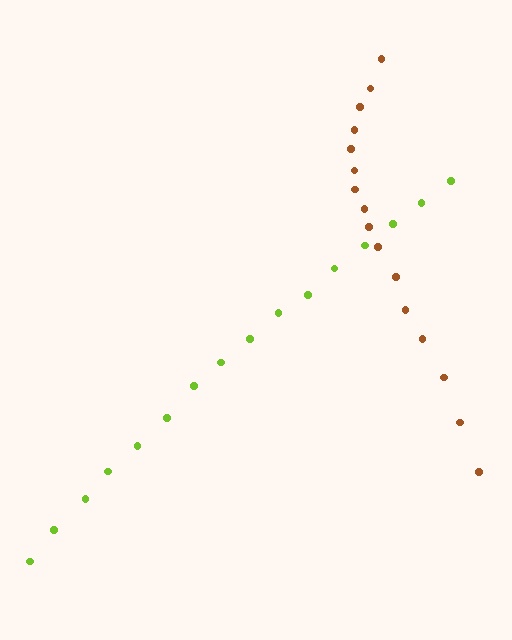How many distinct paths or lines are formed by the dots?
There are 2 distinct paths.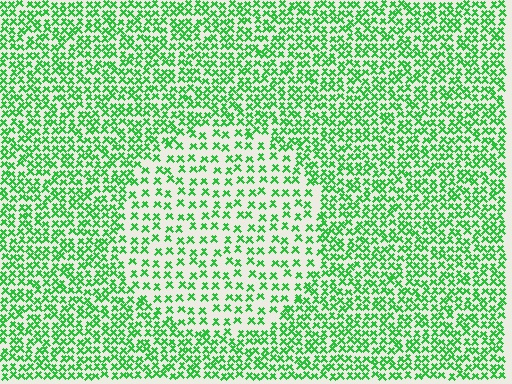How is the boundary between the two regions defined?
The boundary is defined by a change in element density (approximately 1.9x ratio). All elements are the same color, size, and shape.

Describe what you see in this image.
The image contains small green elements arranged at two different densities. A circle-shaped region is visible where the elements are less densely packed than the surrounding area.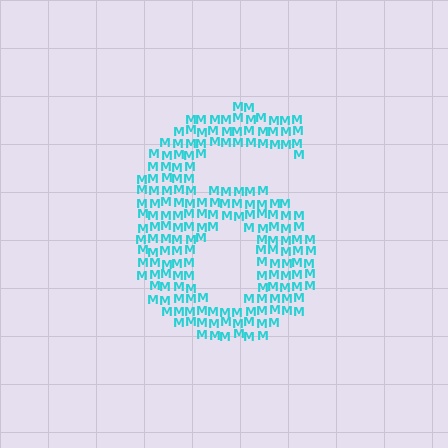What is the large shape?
The large shape is the digit 6.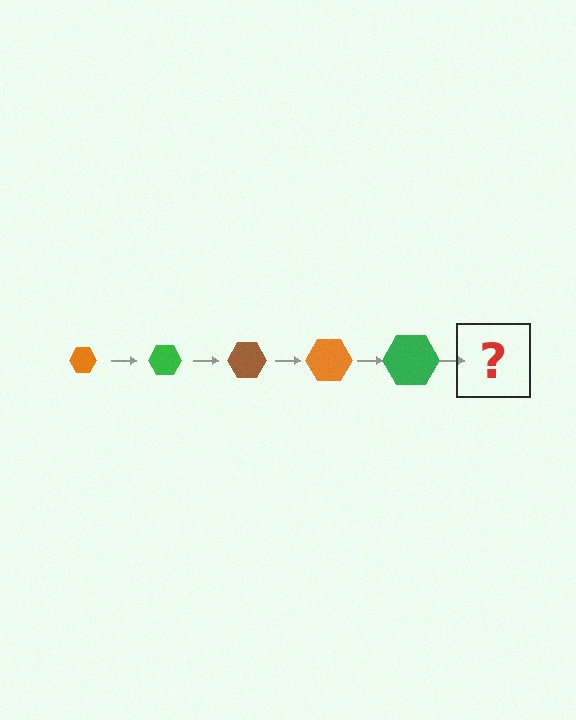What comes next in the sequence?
The next element should be a brown hexagon, larger than the previous one.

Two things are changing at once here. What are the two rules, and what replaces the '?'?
The two rules are that the hexagon grows larger each step and the color cycles through orange, green, and brown. The '?' should be a brown hexagon, larger than the previous one.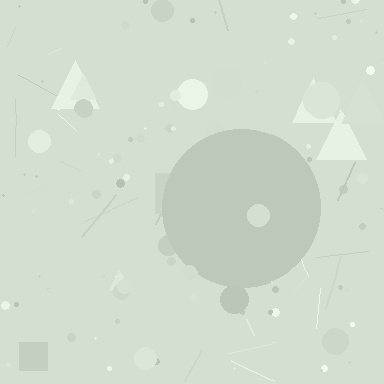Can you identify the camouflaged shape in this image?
The camouflaged shape is a circle.